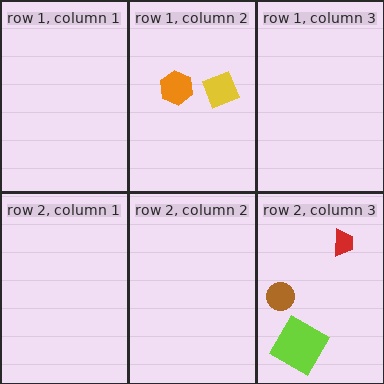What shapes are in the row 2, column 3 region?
The red trapezoid, the lime diamond, the brown circle.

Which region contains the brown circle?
The row 2, column 3 region.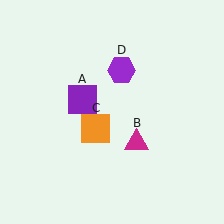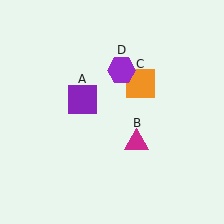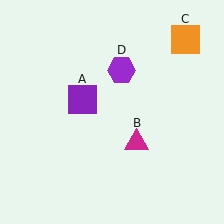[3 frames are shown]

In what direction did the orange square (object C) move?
The orange square (object C) moved up and to the right.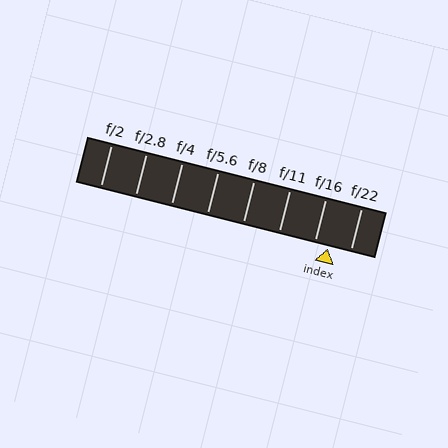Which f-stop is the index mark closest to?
The index mark is closest to f/16.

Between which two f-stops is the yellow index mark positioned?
The index mark is between f/16 and f/22.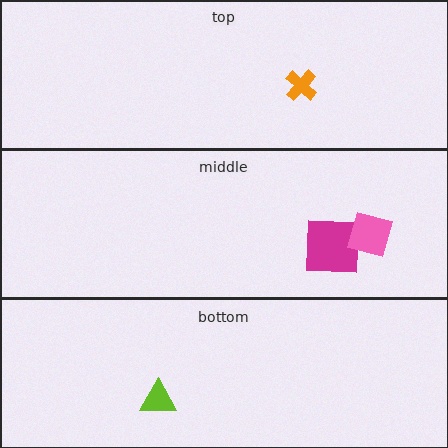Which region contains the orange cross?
The top region.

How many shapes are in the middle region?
2.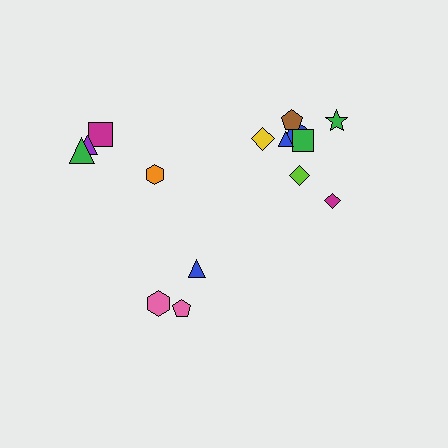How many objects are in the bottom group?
There are 3 objects.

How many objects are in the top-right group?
There are 8 objects.